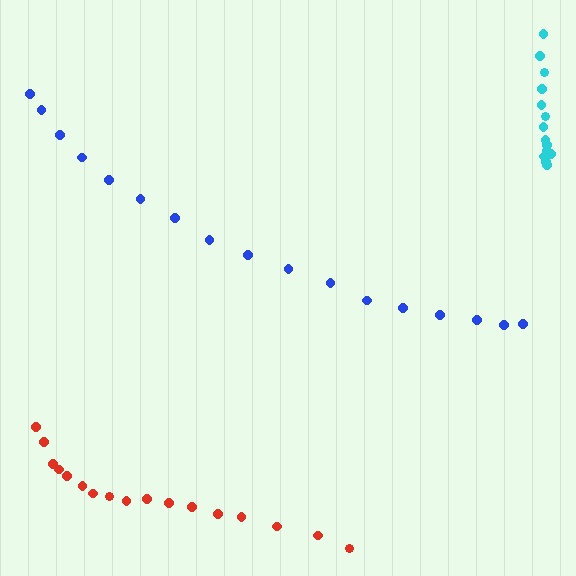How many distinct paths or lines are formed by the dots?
There are 3 distinct paths.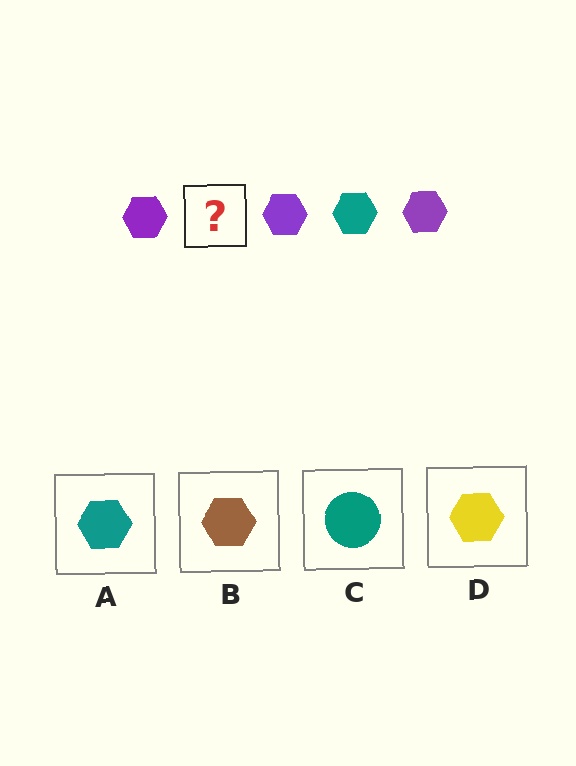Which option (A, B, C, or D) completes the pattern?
A.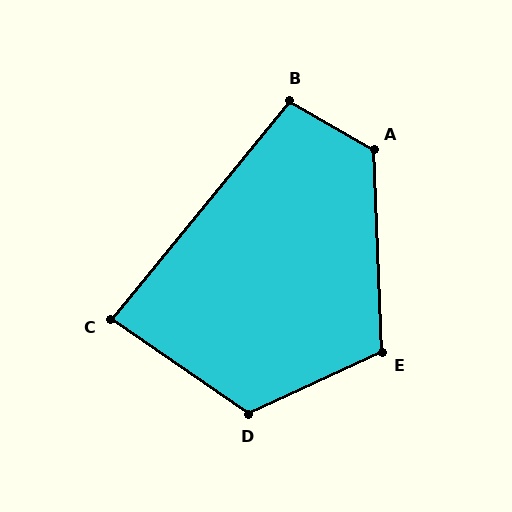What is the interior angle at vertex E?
Approximately 113 degrees (obtuse).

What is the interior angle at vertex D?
Approximately 120 degrees (obtuse).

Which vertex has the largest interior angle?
A, at approximately 122 degrees.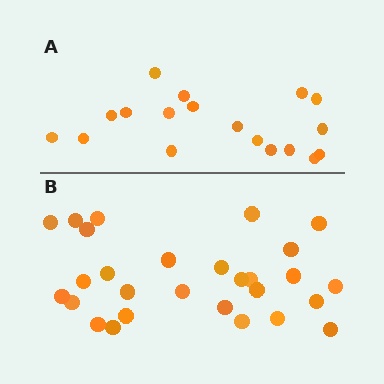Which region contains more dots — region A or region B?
Region B (the bottom region) has more dots.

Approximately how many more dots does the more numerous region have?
Region B has roughly 10 or so more dots than region A.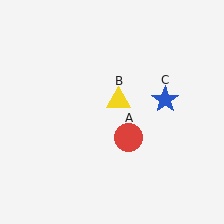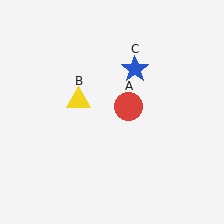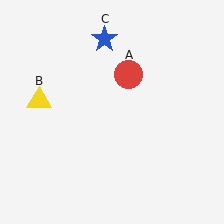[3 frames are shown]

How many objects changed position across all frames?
3 objects changed position: red circle (object A), yellow triangle (object B), blue star (object C).